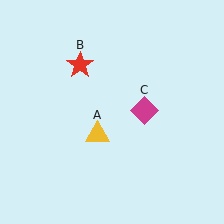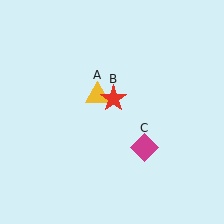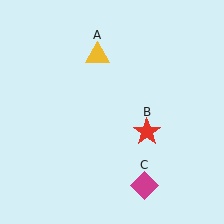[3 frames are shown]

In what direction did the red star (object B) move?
The red star (object B) moved down and to the right.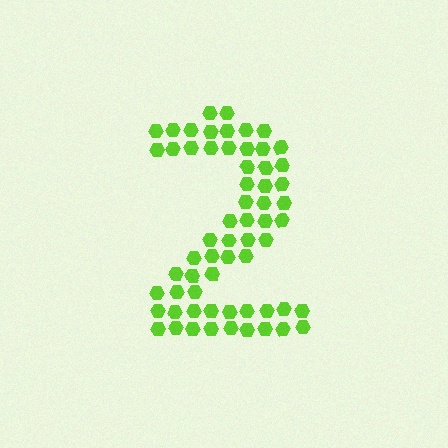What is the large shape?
The large shape is the digit 2.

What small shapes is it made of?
It is made of small hexagons.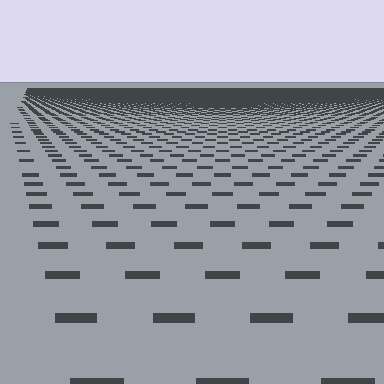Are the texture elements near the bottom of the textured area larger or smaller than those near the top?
Larger. Near the bottom, elements are closer to the viewer and appear at a bigger on-screen size.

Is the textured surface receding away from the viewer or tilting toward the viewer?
The surface is receding away from the viewer. Texture elements get smaller and denser toward the top.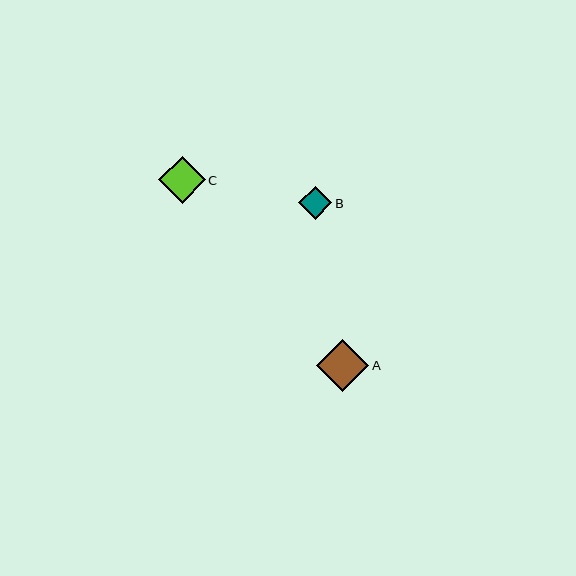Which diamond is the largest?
Diamond A is the largest with a size of approximately 53 pixels.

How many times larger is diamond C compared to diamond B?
Diamond C is approximately 1.4 times the size of diamond B.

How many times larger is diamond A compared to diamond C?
Diamond A is approximately 1.1 times the size of diamond C.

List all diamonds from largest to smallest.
From largest to smallest: A, C, B.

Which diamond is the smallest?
Diamond B is the smallest with a size of approximately 33 pixels.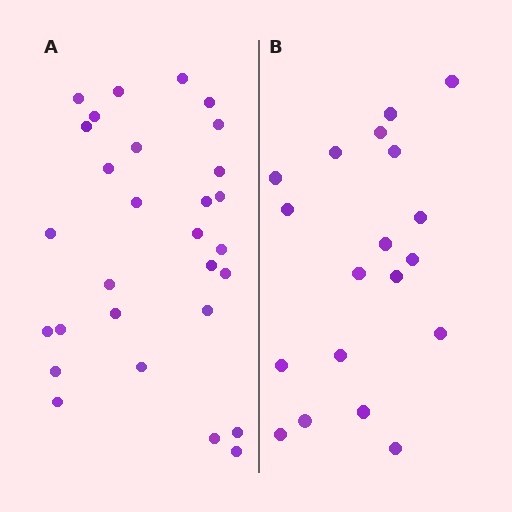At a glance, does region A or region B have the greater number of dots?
Region A (the left region) has more dots.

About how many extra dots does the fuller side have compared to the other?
Region A has roughly 10 or so more dots than region B.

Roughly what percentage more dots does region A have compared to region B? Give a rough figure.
About 55% more.